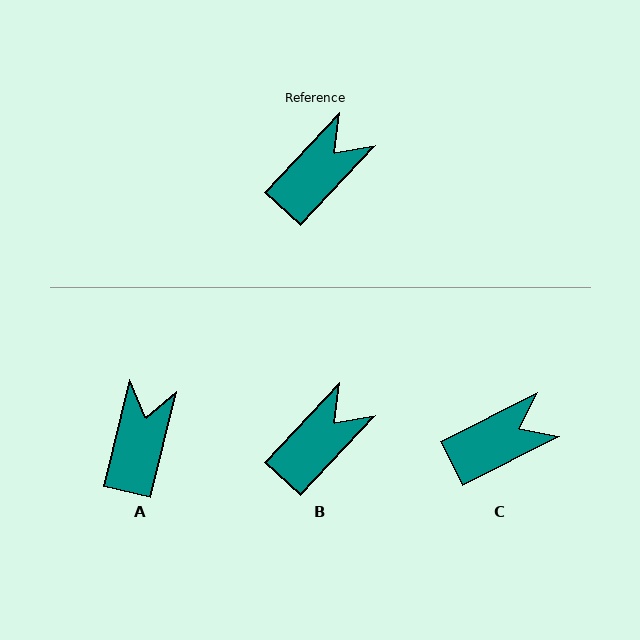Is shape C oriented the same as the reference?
No, it is off by about 20 degrees.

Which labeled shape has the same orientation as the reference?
B.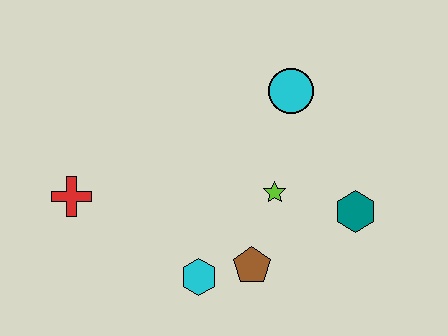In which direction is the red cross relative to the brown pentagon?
The red cross is to the left of the brown pentagon.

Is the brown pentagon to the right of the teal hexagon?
No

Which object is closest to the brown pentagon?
The cyan hexagon is closest to the brown pentagon.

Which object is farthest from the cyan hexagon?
The cyan circle is farthest from the cyan hexagon.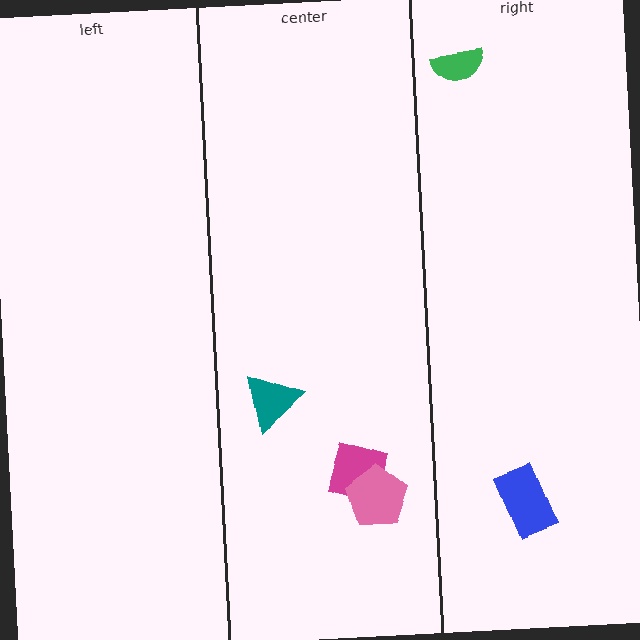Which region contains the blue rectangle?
The right region.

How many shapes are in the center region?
3.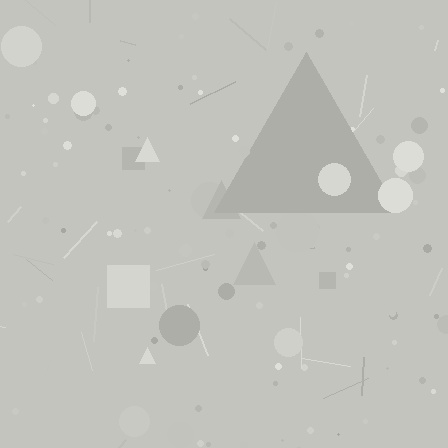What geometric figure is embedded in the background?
A triangle is embedded in the background.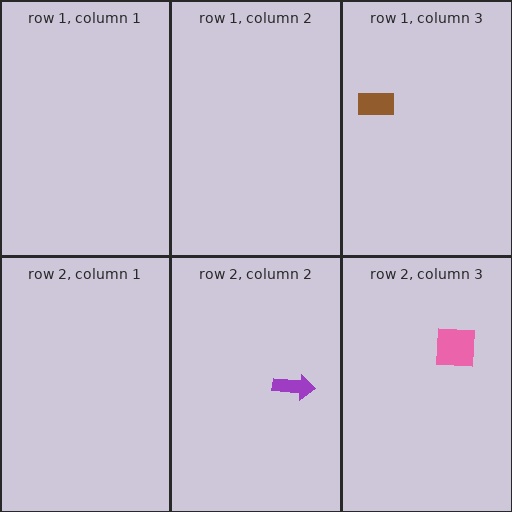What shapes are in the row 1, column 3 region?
The brown rectangle.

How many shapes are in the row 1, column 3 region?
1.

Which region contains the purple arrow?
The row 2, column 2 region.